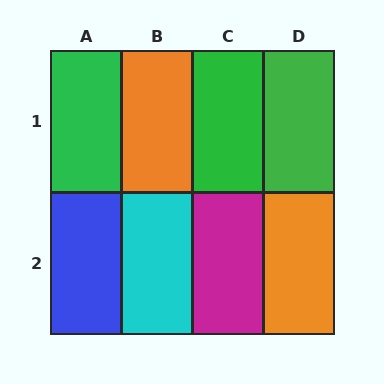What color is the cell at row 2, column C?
Magenta.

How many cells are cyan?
1 cell is cyan.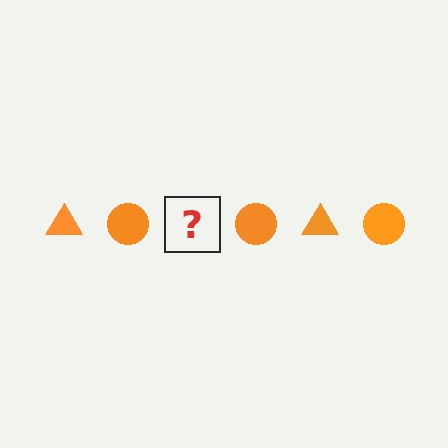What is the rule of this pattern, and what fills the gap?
The rule is that the pattern cycles through triangle, circle shapes in orange. The gap should be filled with an orange triangle.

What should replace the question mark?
The question mark should be replaced with an orange triangle.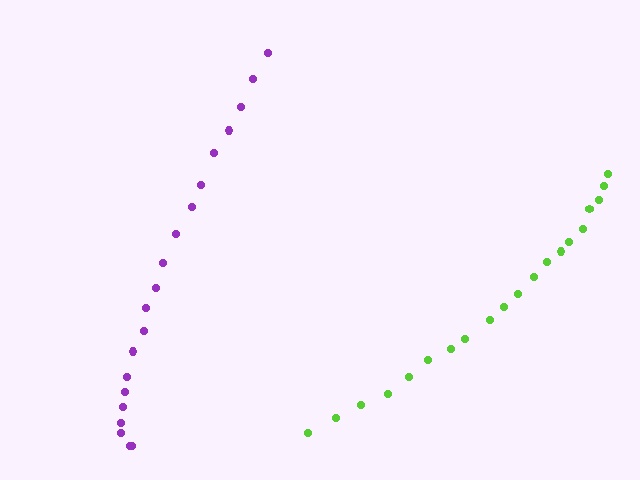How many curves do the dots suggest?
There are 2 distinct paths.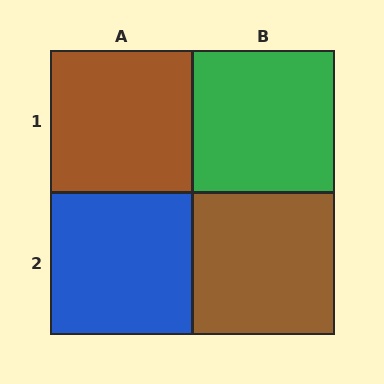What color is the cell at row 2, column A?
Blue.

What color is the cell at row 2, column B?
Brown.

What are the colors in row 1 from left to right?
Brown, green.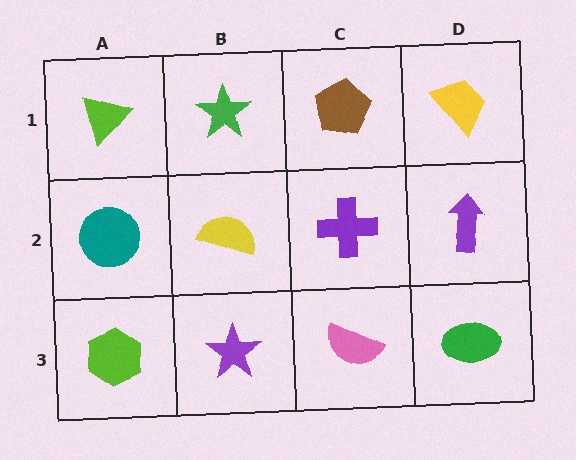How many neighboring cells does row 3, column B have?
3.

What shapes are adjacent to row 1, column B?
A yellow semicircle (row 2, column B), a lime triangle (row 1, column A), a brown pentagon (row 1, column C).